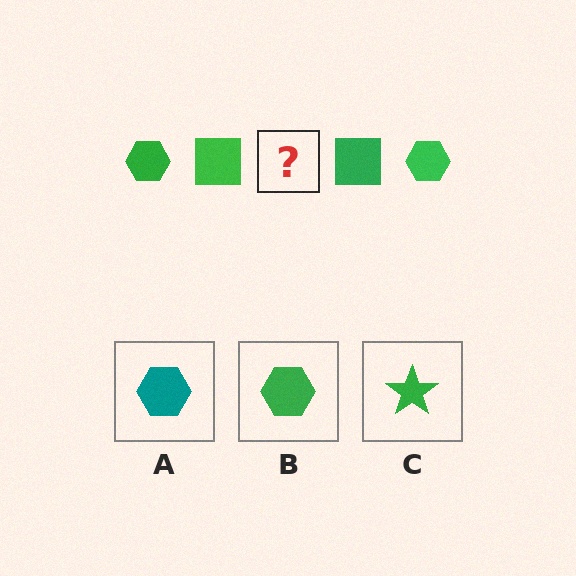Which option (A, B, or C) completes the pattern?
B.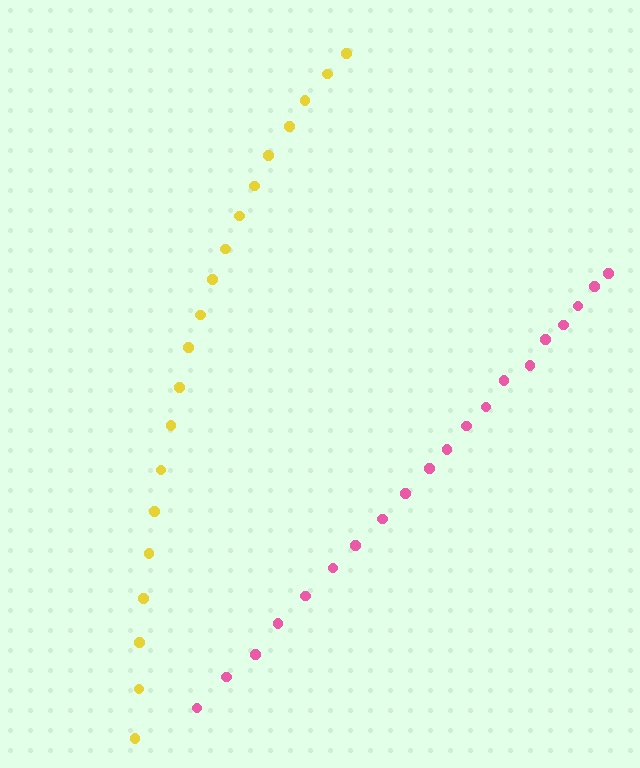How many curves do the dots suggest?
There are 2 distinct paths.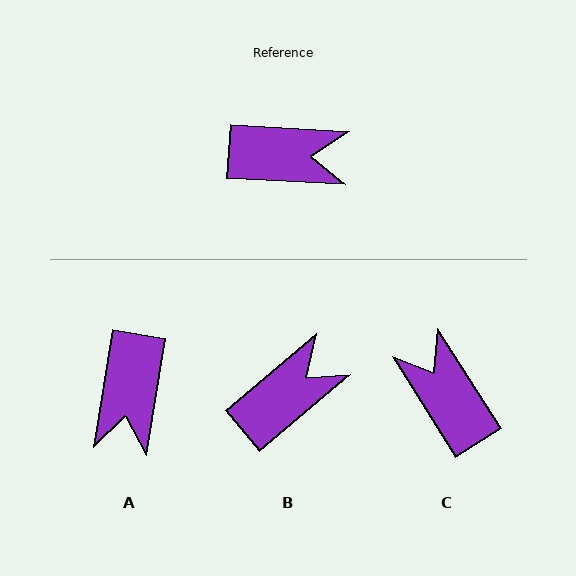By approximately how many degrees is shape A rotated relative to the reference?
Approximately 96 degrees clockwise.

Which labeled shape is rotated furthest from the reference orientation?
C, about 126 degrees away.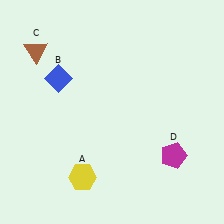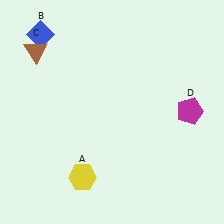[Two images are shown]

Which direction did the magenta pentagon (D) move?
The magenta pentagon (D) moved up.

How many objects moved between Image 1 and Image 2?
2 objects moved between the two images.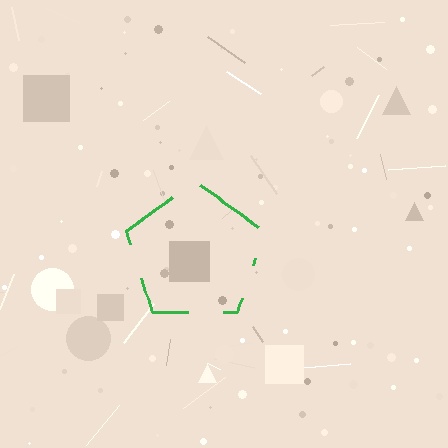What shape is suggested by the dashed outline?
The dashed outline suggests a pentagon.